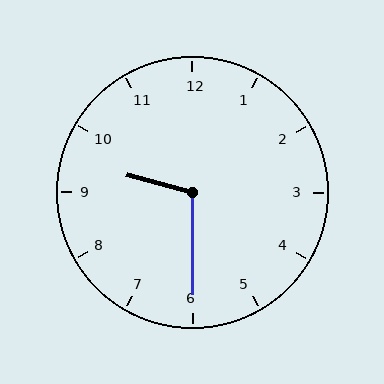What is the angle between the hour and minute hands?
Approximately 105 degrees.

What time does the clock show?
9:30.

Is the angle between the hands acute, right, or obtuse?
It is obtuse.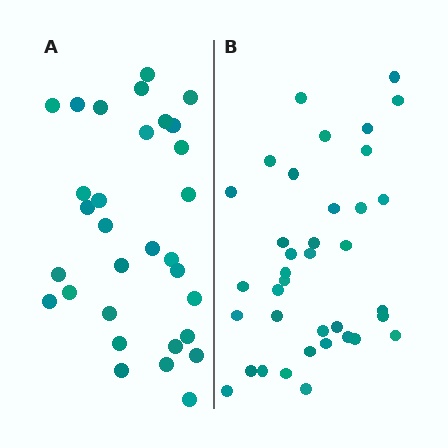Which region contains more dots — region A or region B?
Region B (the right region) has more dots.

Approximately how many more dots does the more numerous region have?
Region B has about 6 more dots than region A.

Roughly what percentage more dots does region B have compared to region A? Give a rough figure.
About 20% more.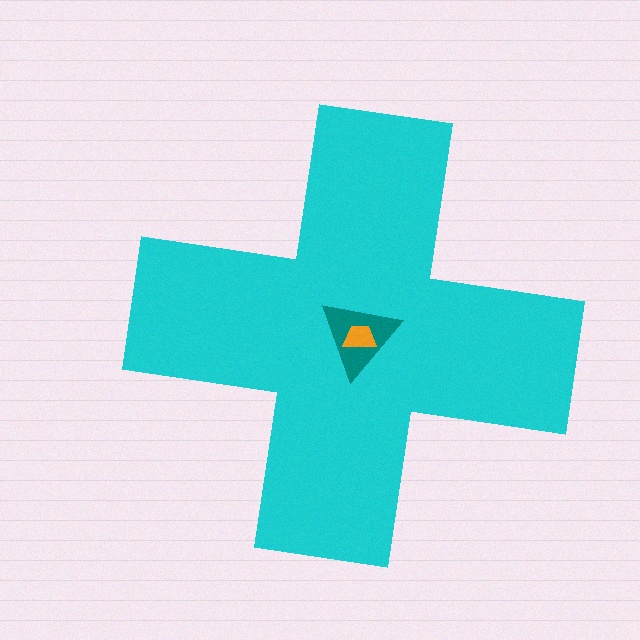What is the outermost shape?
The cyan cross.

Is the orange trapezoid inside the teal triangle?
Yes.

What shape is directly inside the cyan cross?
The teal triangle.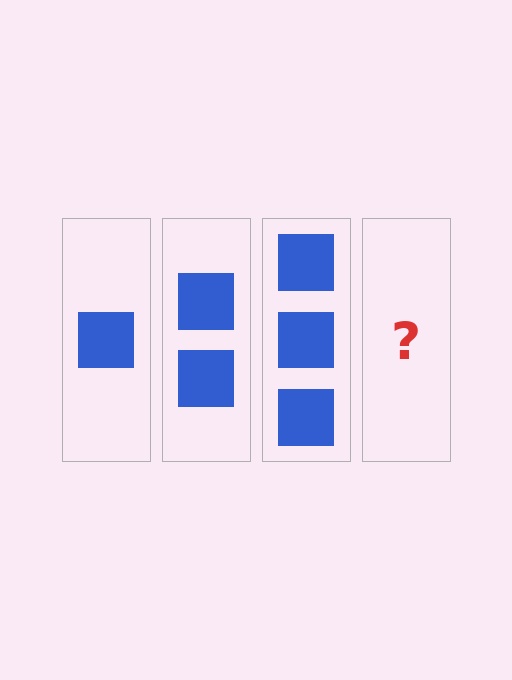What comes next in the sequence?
The next element should be 4 squares.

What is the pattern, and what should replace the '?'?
The pattern is that each step adds one more square. The '?' should be 4 squares.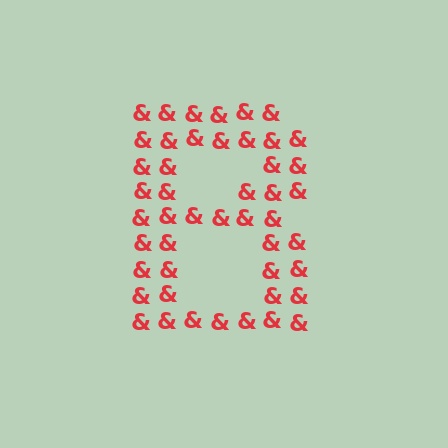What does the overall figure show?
The overall figure shows the letter B.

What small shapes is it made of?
It is made of small ampersands.